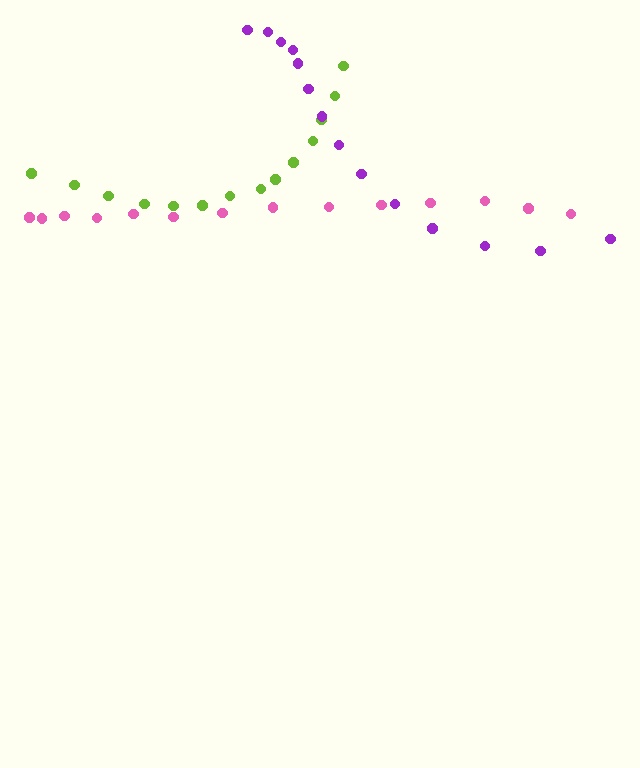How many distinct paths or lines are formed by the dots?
There are 3 distinct paths.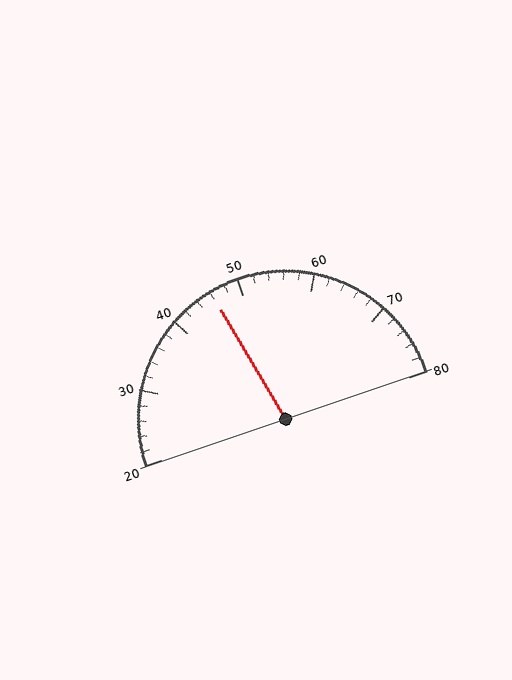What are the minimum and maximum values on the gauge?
The gauge ranges from 20 to 80.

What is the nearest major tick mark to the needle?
The nearest major tick mark is 50.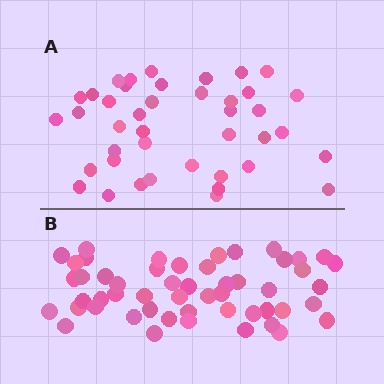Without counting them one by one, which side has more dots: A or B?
Region B (the bottom region) has more dots.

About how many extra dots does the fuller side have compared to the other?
Region B has roughly 12 or so more dots than region A.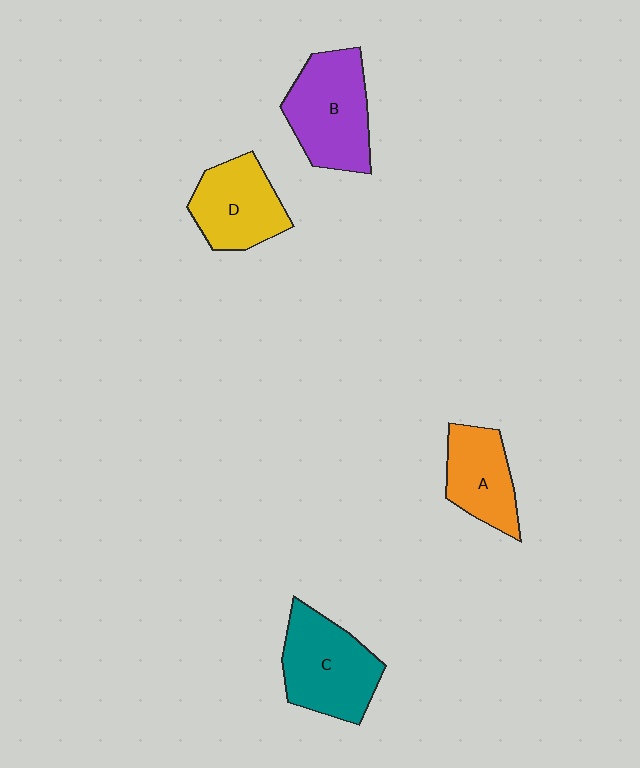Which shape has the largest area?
Shape B (purple).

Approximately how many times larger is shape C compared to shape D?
Approximately 1.2 times.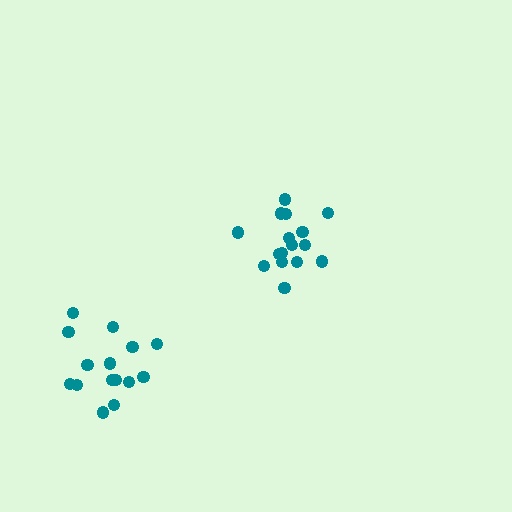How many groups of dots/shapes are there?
There are 2 groups.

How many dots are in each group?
Group 1: 16 dots, Group 2: 15 dots (31 total).